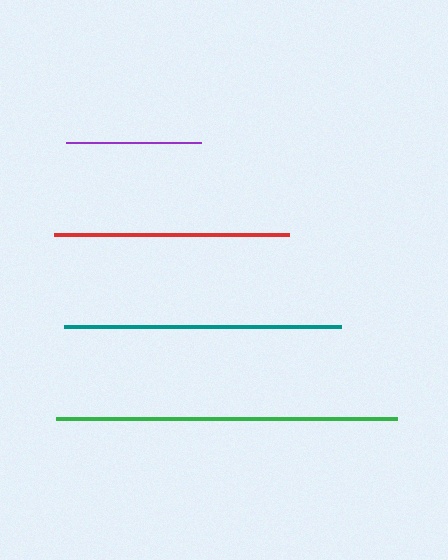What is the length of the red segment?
The red segment is approximately 235 pixels long.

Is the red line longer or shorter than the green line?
The green line is longer than the red line.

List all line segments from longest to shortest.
From longest to shortest: green, teal, red, purple.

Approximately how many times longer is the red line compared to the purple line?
The red line is approximately 1.7 times the length of the purple line.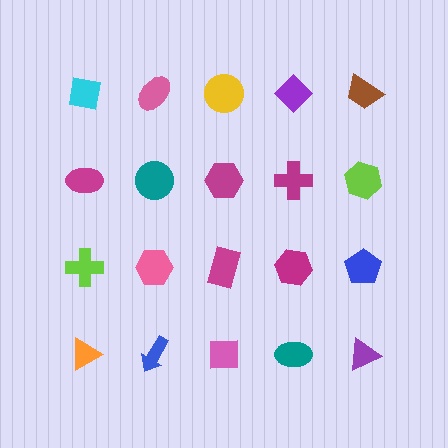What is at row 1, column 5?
A brown trapezoid.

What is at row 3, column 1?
A lime cross.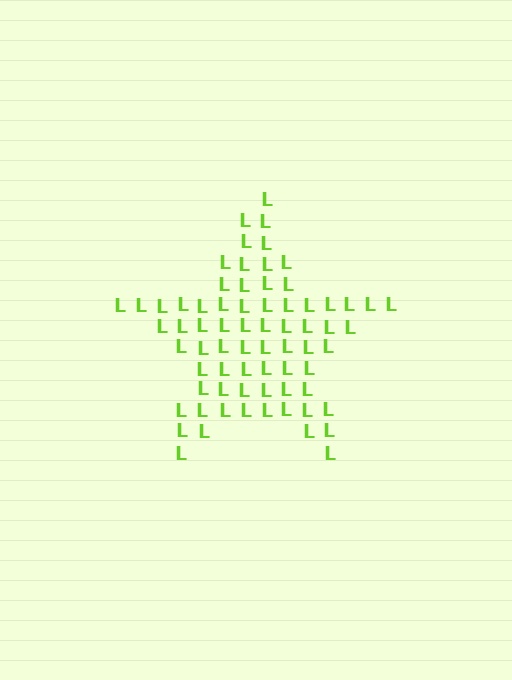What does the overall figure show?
The overall figure shows a star.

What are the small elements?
The small elements are letter L's.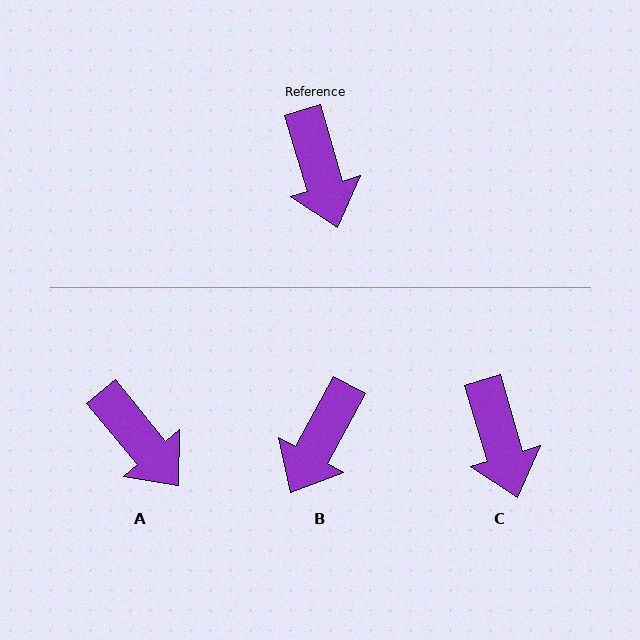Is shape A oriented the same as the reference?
No, it is off by about 23 degrees.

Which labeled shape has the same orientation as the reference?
C.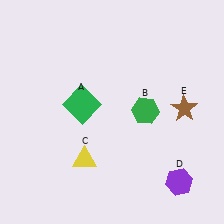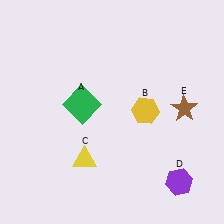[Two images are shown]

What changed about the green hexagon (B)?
In Image 1, B is green. In Image 2, it changed to yellow.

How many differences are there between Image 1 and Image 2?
There is 1 difference between the two images.